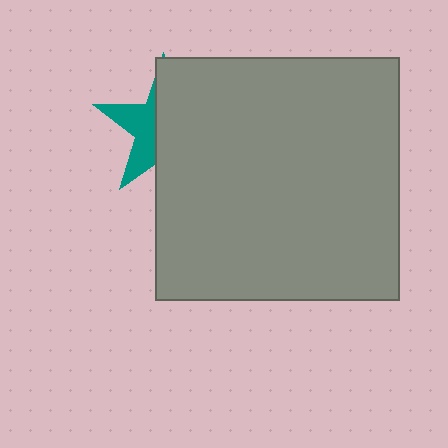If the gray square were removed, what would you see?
You would see the complete teal star.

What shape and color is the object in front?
The object in front is a gray square.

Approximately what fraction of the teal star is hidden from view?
Roughly 62% of the teal star is hidden behind the gray square.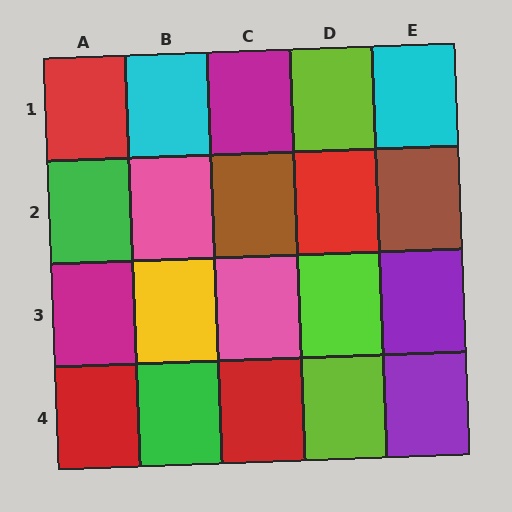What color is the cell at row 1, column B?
Cyan.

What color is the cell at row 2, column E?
Brown.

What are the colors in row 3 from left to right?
Magenta, yellow, pink, lime, purple.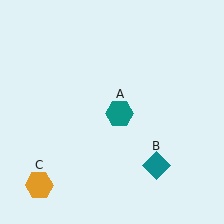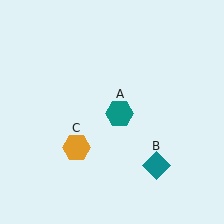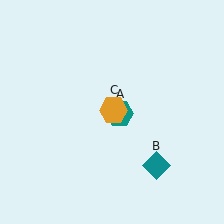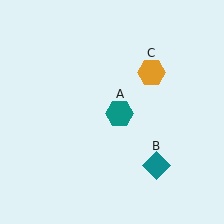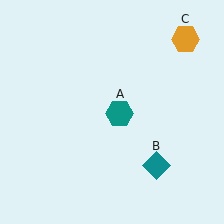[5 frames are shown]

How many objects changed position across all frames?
1 object changed position: orange hexagon (object C).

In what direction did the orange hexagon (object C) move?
The orange hexagon (object C) moved up and to the right.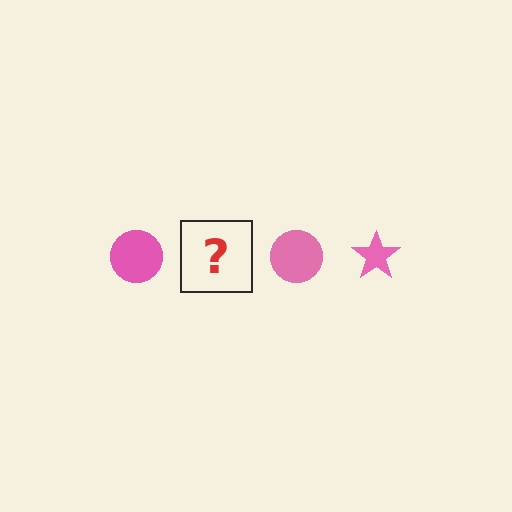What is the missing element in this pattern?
The missing element is a pink star.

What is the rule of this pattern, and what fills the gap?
The rule is that the pattern cycles through circle, star shapes in pink. The gap should be filled with a pink star.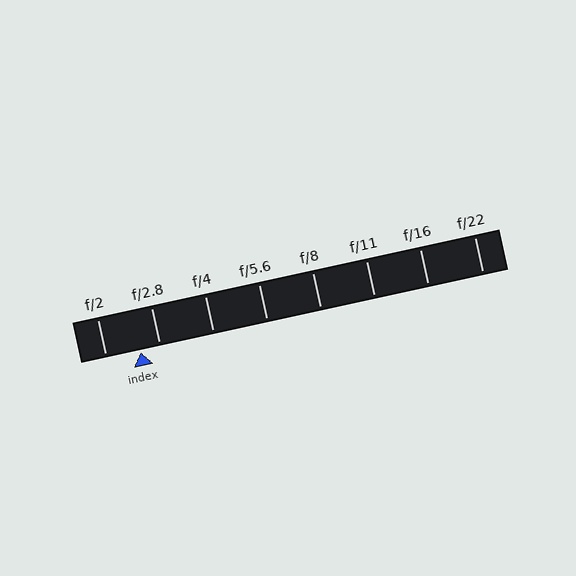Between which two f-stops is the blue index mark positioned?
The index mark is between f/2 and f/2.8.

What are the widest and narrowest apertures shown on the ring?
The widest aperture shown is f/2 and the narrowest is f/22.